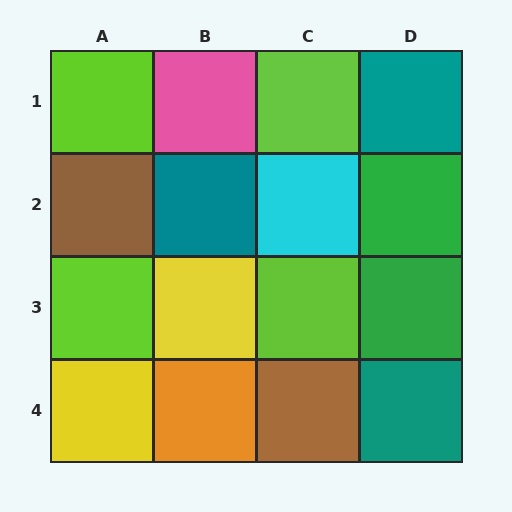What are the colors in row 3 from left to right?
Lime, yellow, lime, green.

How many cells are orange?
1 cell is orange.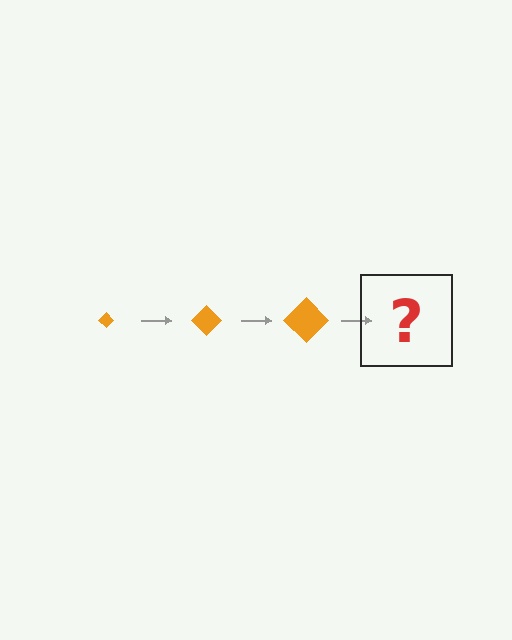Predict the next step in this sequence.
The next step is an orange diamond, larger than the previous one.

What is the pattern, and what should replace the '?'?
The pattern is that the diamond gets progressively larger each step. The '?' should be an orange diamond, larger than the previous one.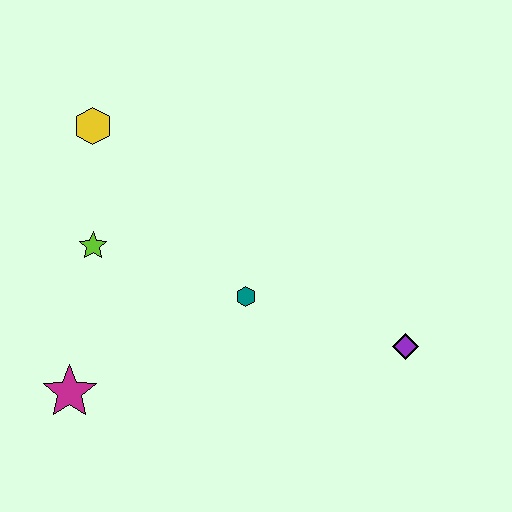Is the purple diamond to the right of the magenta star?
Yes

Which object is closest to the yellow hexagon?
The lime star is closest to the yellow hexagon.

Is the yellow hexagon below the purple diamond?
No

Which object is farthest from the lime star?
The purple diamond is farthest from the lime star.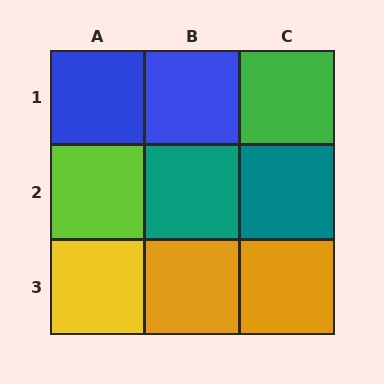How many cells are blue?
2 cells are blue.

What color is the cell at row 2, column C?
Teal.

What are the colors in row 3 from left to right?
Yellow, orange, orange.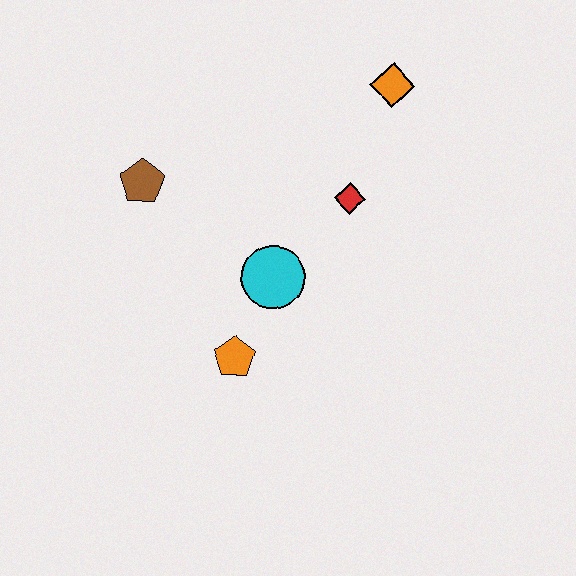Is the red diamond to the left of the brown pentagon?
No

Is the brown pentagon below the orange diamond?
Yes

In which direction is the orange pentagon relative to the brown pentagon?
The orange pentagon is below the brown pentagon.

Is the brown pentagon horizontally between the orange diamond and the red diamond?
No